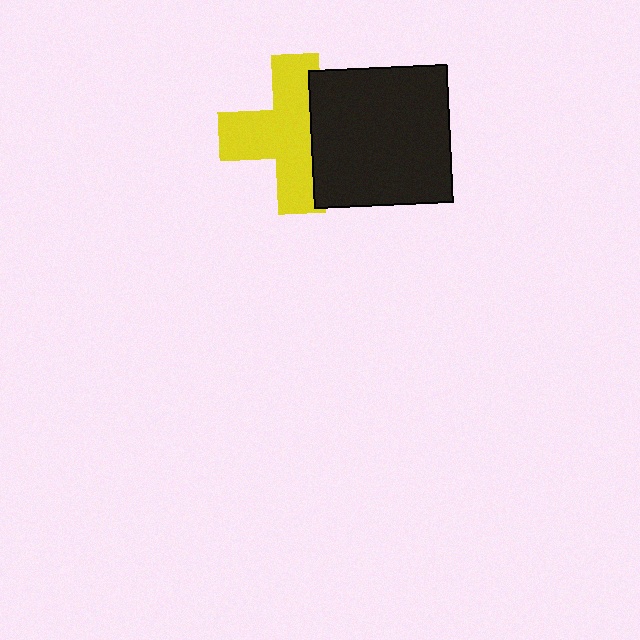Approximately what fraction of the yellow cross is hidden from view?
Roughly 34% of the yellow cross is hidden behind the black rectangle.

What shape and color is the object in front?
The object in front is a black rectangle.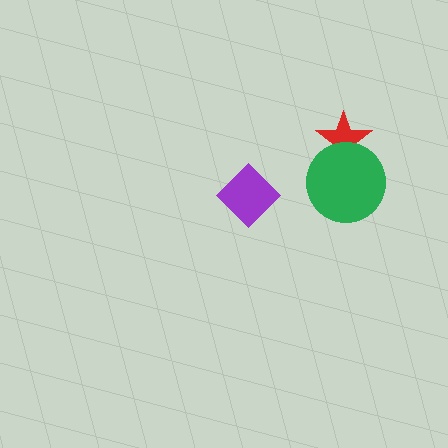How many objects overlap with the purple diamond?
0 objects overlap with the purple diamond.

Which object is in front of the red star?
The green circle is in front of the red star.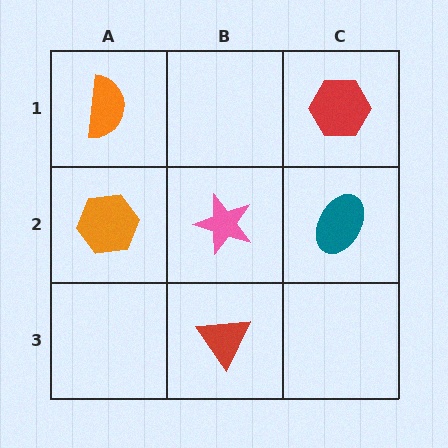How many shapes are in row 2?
3 shapes.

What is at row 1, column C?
A red hexagon.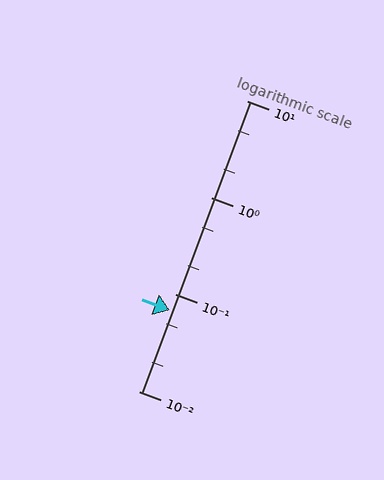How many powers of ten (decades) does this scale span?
The scale spans 3 decades, from 0.01 to 10.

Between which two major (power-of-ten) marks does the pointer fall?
The pointer is between 0.01 and 0.1.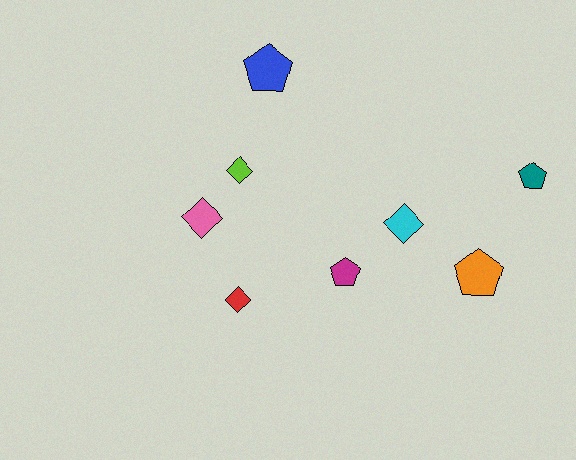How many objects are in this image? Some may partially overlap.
There are 8 objects.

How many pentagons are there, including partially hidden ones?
There are 4 pentagons.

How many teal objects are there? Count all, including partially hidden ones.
There is 1 teal object.